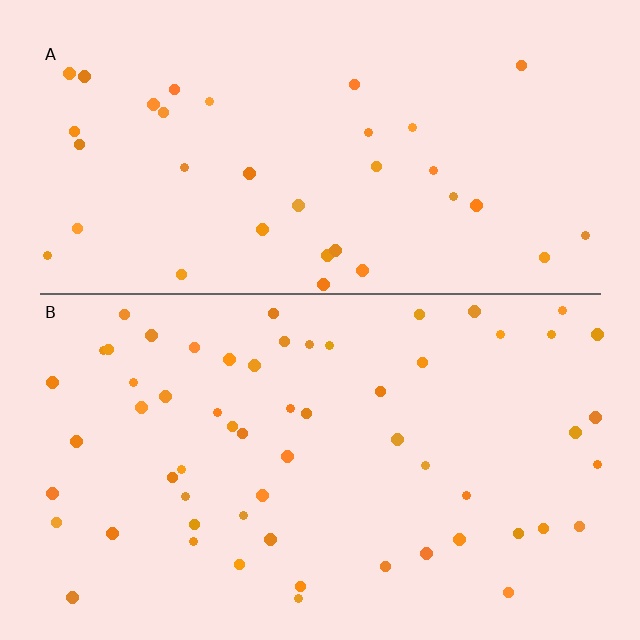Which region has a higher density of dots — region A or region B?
B (the bottom).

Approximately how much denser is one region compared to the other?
Approximately 1.6× — region B over region A.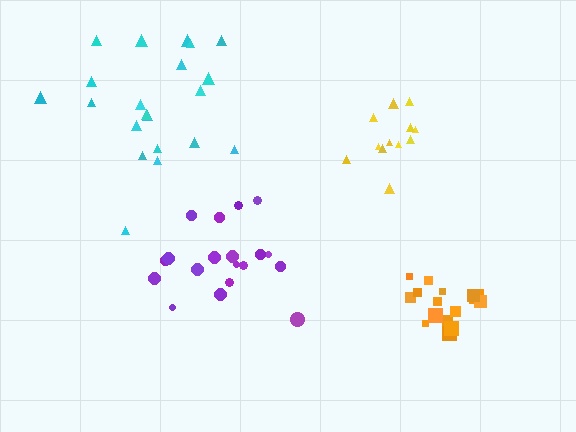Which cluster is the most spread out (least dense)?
Cyan.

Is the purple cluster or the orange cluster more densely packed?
Orange.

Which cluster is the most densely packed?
Orange.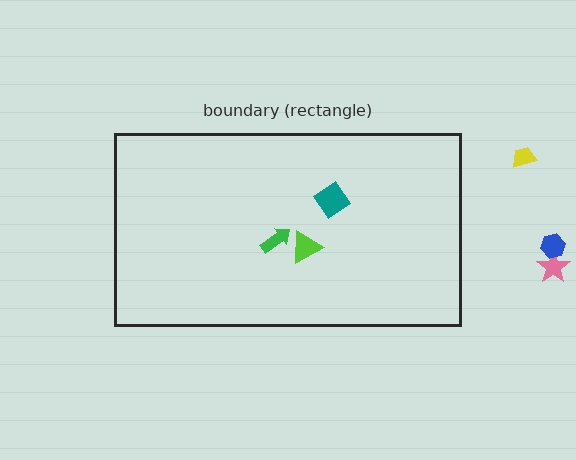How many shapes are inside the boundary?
3 inside, 3 outside.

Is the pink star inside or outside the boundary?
Outside.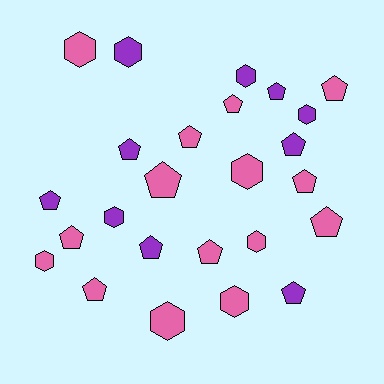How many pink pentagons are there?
There are 9 pink pentagons.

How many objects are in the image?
There are 25 objects.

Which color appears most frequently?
Pink, with 15 objects.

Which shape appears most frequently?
Pentagon, with 15 objects.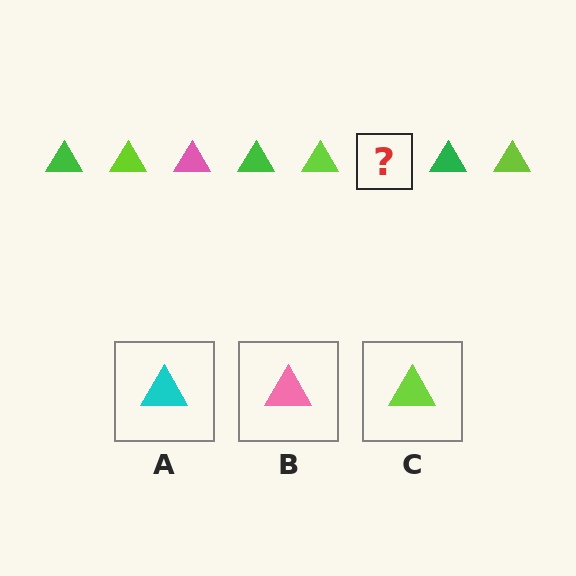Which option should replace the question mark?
Option B.